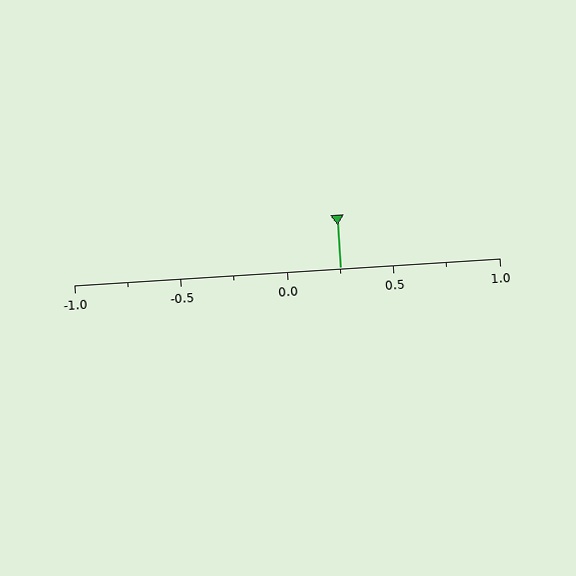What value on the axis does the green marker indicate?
The marker indicates approximately 0.25.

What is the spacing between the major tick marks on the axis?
The major ticks are spaced 0.5 apart.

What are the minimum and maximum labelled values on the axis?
The axis runs from -1.0 to 1.0.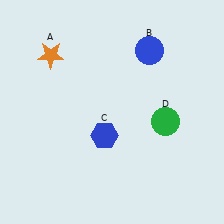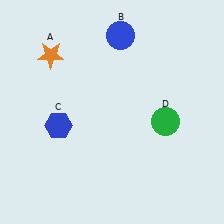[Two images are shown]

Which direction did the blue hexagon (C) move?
The blue hexagon (C) moved left.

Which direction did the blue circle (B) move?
The blue circle (B) moved left.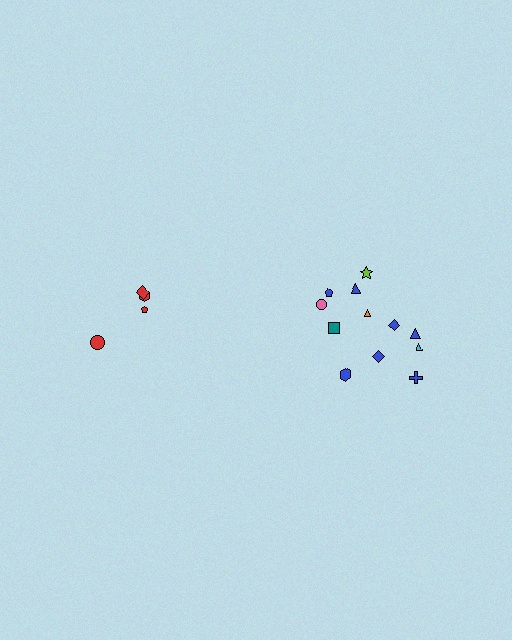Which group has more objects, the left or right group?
The right group.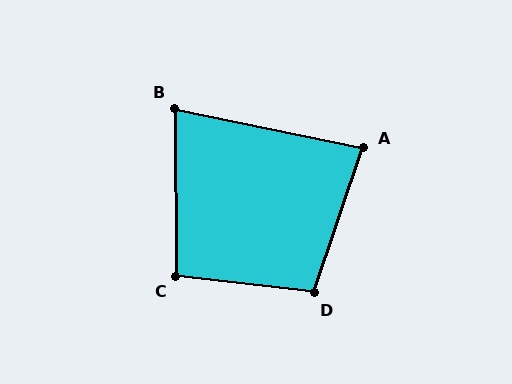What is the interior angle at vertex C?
Approximately 97 degrees (obtuse).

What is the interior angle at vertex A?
Approximately 83 degrees (acute).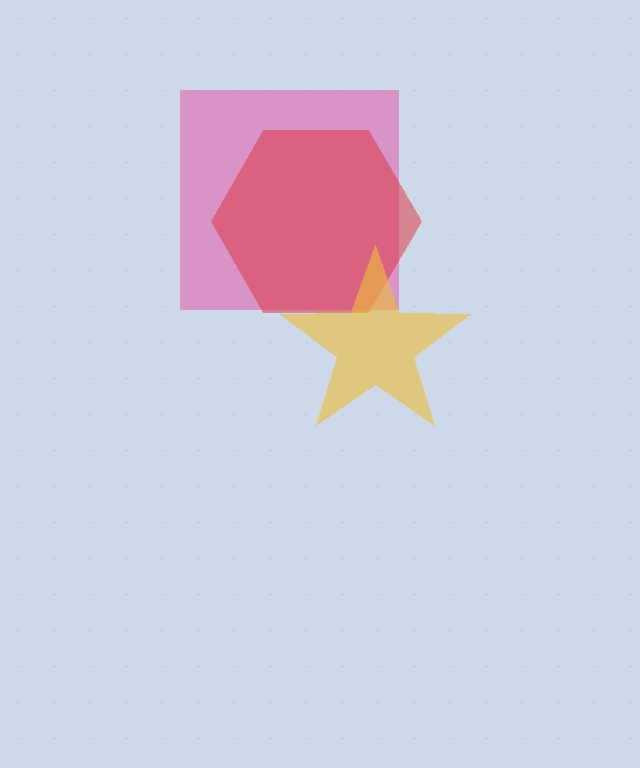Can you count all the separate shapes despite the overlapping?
Yes, there are 3 separate shapes.